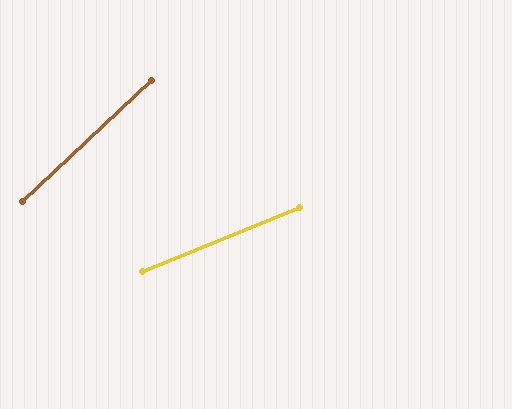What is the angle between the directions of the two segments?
Approximately 21 degrees.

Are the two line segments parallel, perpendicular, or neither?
Neither parallel nor perpendicular — they differ by about 21°.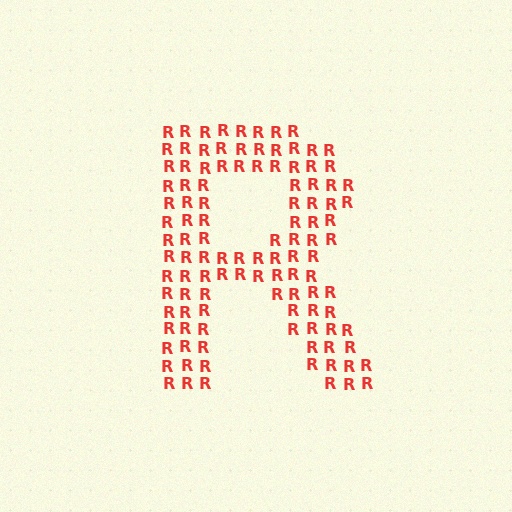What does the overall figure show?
The overall figure shows the letter R.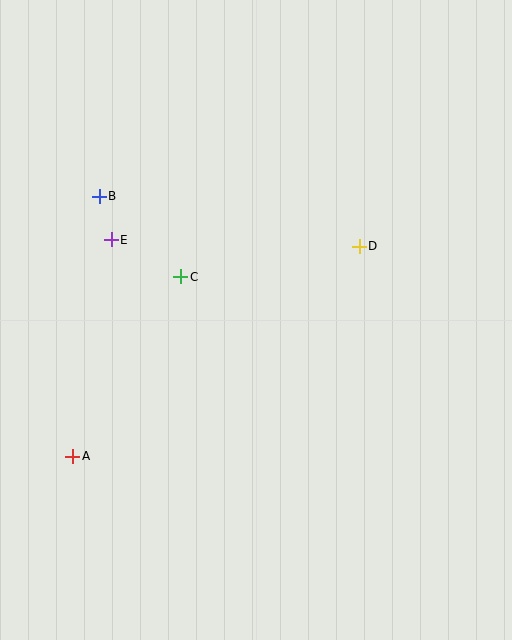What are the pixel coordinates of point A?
Point A is at (73, 456).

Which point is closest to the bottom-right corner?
Point D is closest to the bottom-right corner.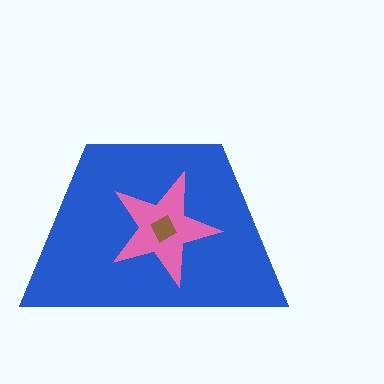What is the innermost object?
The brown diamond.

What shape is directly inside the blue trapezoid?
The pink star.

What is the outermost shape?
The blue trapezoid.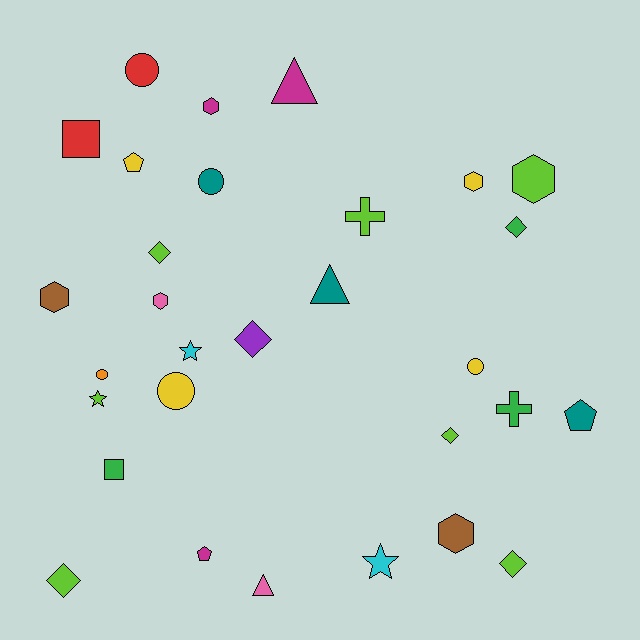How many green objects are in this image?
There are 3 green objects.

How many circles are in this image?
There are 5 circles.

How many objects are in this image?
There are 30 objects.